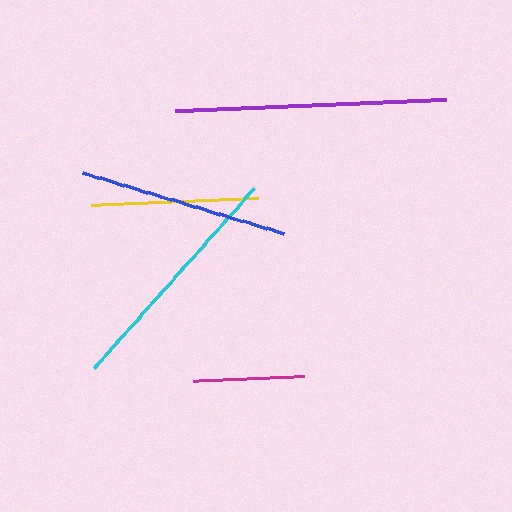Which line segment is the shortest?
The magenta line is the shortest at approximately 111 pixels.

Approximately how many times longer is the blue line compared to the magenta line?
The blue line is approximately 1.9 times the length of the magenta line.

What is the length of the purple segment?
The purple segment is approximately 271 pixels long.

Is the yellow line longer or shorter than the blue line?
The blue line is longer than the yellow line.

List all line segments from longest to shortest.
From longest to shortest: purple, cyan, blue, yellow, magenta.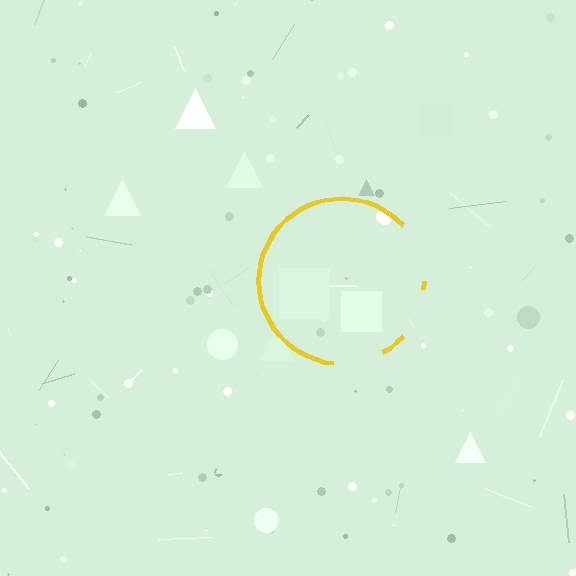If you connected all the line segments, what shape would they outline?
They would outline a circle.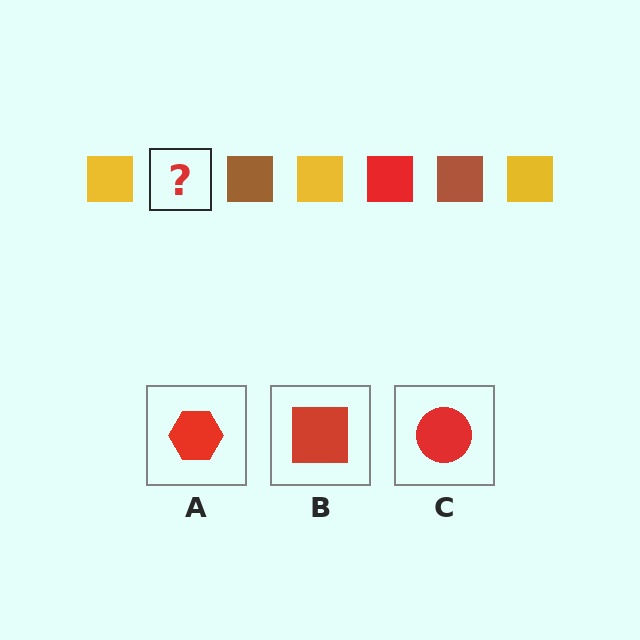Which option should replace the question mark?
Option B.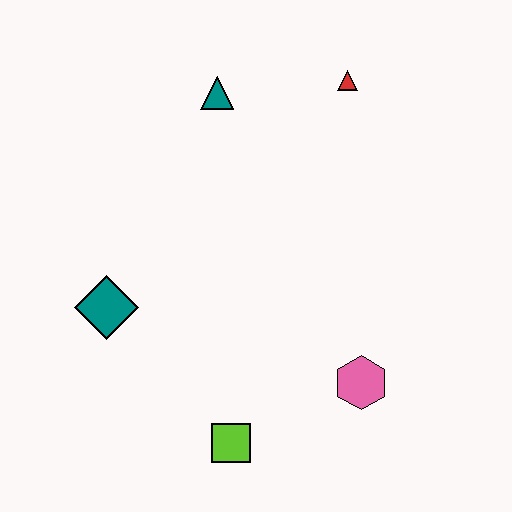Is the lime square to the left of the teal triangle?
No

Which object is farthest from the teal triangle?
The lime square is farthest from the teal triangle.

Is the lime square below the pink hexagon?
Yes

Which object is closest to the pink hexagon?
The lime square is closest to the pink hexagon.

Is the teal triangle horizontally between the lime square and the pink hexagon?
No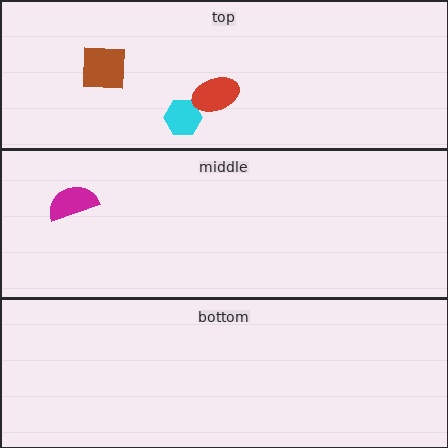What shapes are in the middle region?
The magenta semicircle.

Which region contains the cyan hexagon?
The top region.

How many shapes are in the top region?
3.